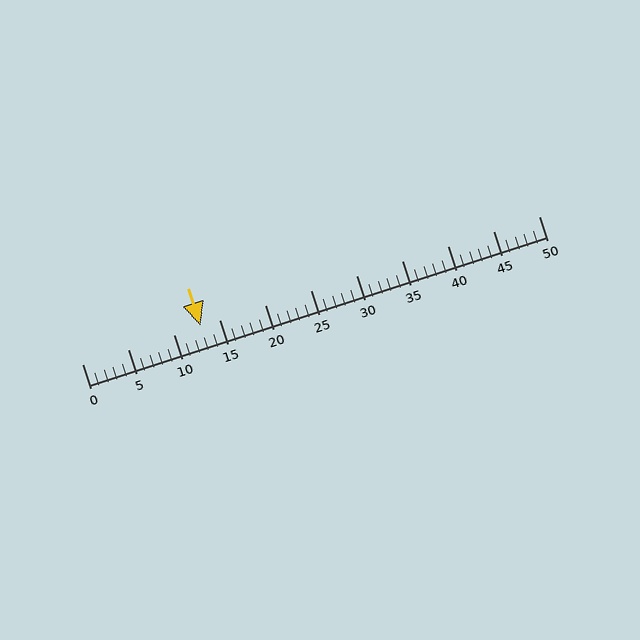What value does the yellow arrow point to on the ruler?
The yellow arrow points to approximately 13.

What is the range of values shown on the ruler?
The ruler shows values from 0 to 50.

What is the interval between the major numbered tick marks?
The major tick marks are spaced 5 units apart.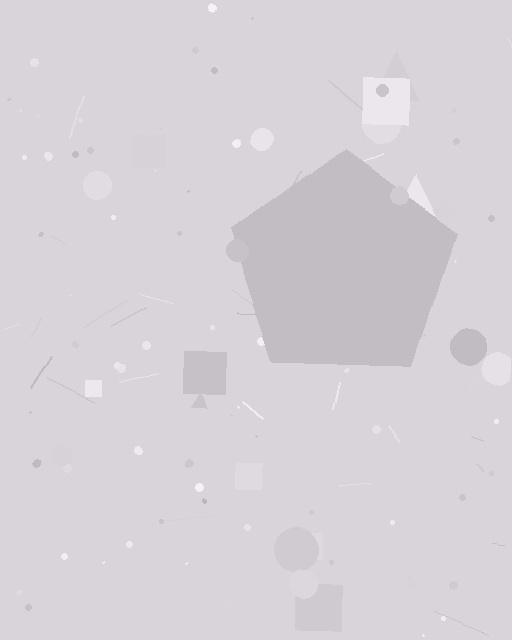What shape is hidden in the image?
A pentagon is hidden in the image.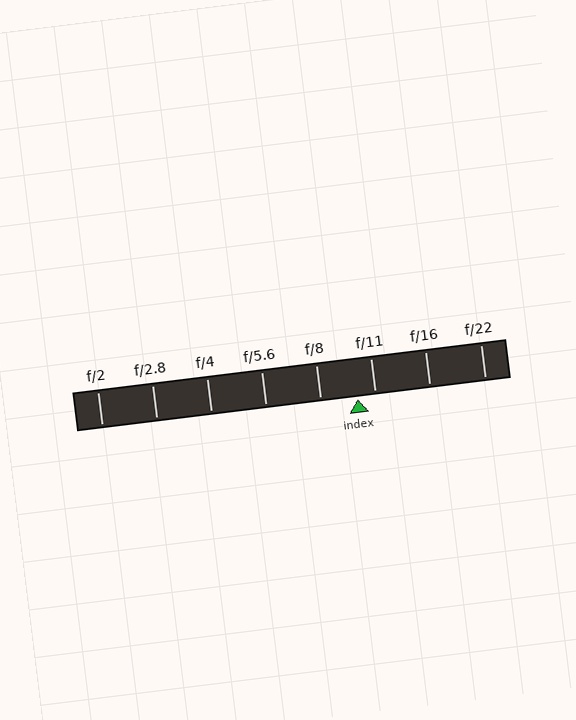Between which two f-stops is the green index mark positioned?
The index mark is between f/8 and f/11.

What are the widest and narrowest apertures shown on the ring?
The widest aperture shown is f/2 and the narrowest is f/22.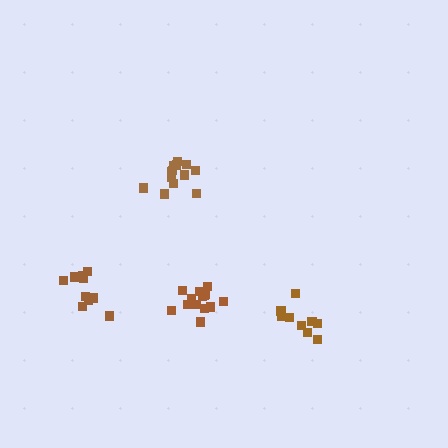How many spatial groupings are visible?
There are 4 spatial groupings.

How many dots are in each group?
Group 1: 9 dots, Group 2: 15 dots, Group 3: 13 dots, Group 4: 11 dots (48 total).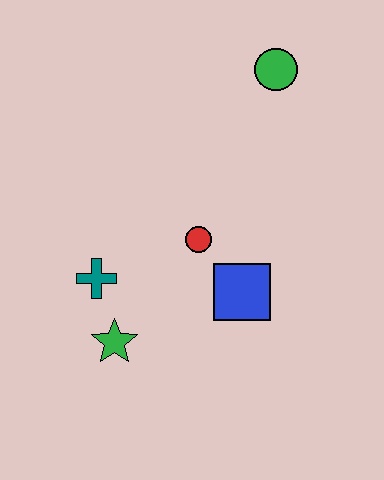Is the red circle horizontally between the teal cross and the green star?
No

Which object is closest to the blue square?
The red circle is closest to the blue square.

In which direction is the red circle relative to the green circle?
The red circle is below the green circle.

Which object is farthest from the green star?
The green circle is farthest from the green star.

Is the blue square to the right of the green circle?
No